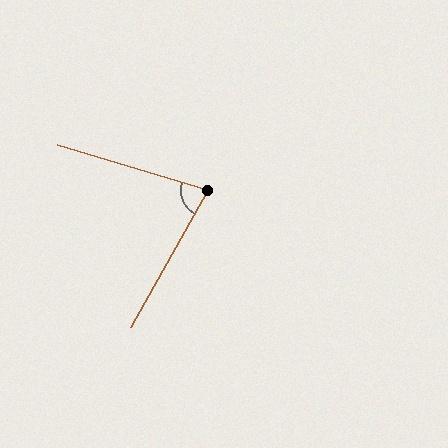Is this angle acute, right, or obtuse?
It is acute.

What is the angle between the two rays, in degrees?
Approximately 78 degrees.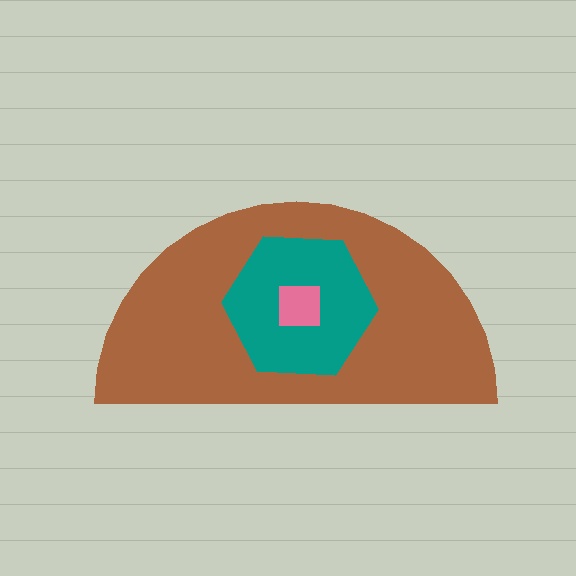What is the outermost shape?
The brown semicircle.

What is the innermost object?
The pink square.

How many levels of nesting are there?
3.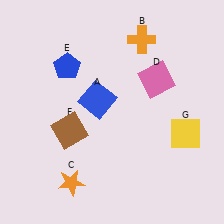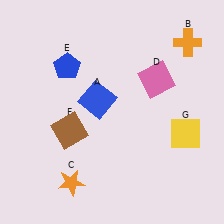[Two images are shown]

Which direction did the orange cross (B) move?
The orange cross (B) moved right.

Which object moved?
The orange cross (B) moved right.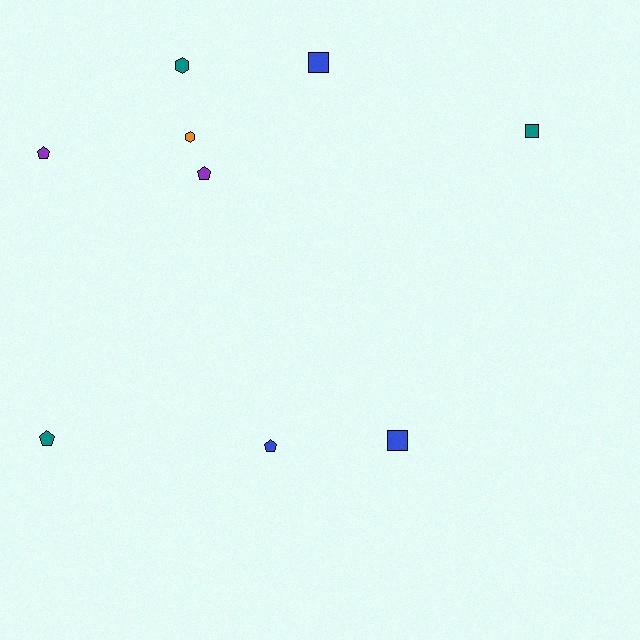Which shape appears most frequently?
Pentagon, with 4 objects.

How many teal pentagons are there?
There is 1 teal pentagon.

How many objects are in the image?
There are 9 objects.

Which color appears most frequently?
Teal, with 3 objects.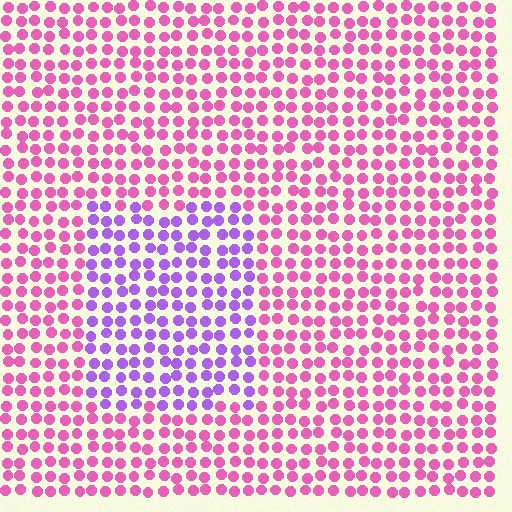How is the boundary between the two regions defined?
The boundary is defined purely by a slight shift in hue (about 48 degrees). Spacing, size, and orientation are identical on both sides.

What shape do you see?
I see a rectangle.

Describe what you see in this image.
The image is filled with small pink elements in a uniform arrangement. A rectangle-shaped region is visible where the elements are tinted to a slightly different hue, forming a subtle color boundary.